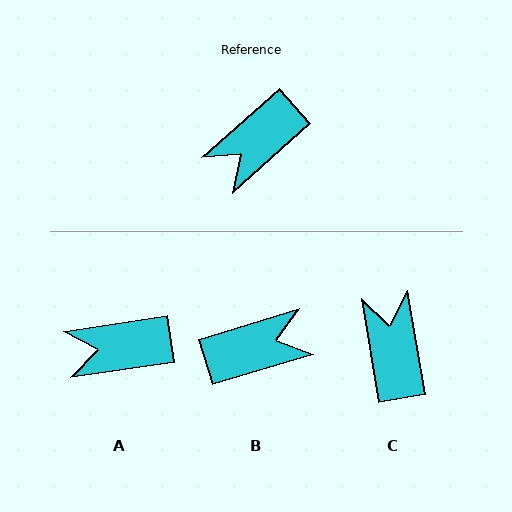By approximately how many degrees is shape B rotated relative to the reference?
Approximately 155 degrees counter-clockwise.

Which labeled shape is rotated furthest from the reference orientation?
B, about 155 degrees away.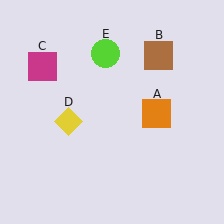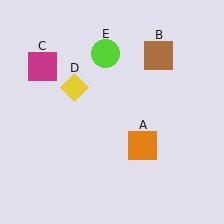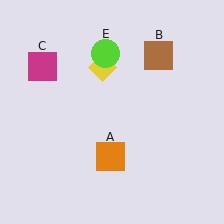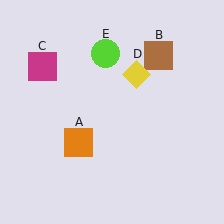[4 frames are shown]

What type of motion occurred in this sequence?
The orange square (object A), yellow diamond (object D) rotated clockwise around the center of the scene.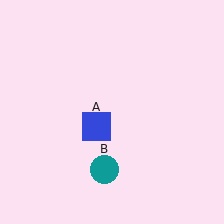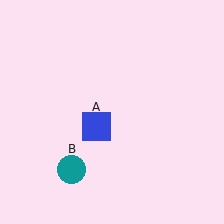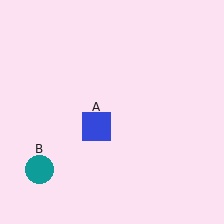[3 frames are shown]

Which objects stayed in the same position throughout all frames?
Blue square (object A) remained stationary.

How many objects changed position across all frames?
1 object changed position: teal circle (object B).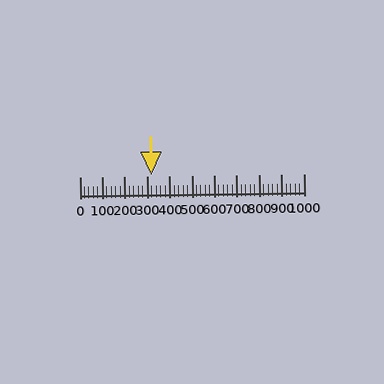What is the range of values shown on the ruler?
The ruler shows values from 0 to 1000.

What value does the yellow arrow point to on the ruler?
The yellow arrow points to approximately 318.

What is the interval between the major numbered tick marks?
The major tick marks are spaced 100 units apart.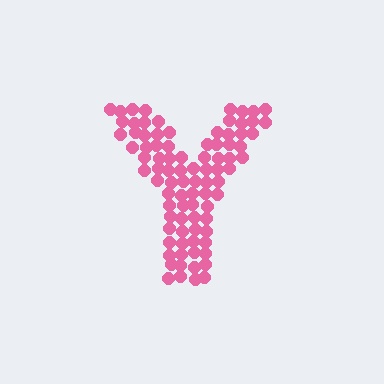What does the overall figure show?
The overall figure shows the letter Y.